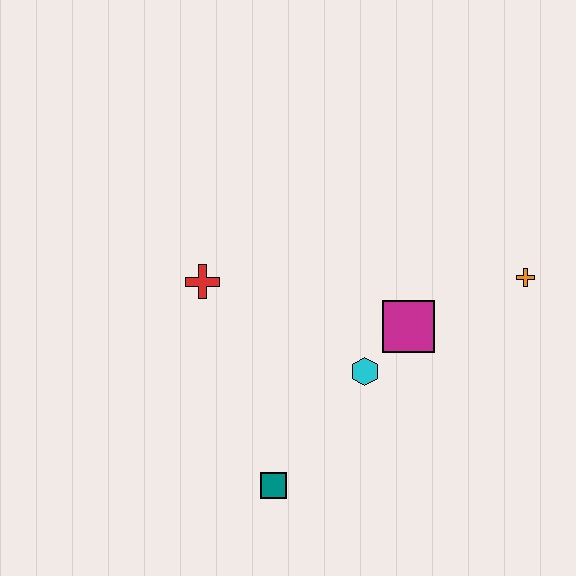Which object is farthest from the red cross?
The orange cross is farthest from the red cross.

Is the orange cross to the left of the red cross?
No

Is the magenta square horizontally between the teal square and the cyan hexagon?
No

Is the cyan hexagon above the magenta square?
No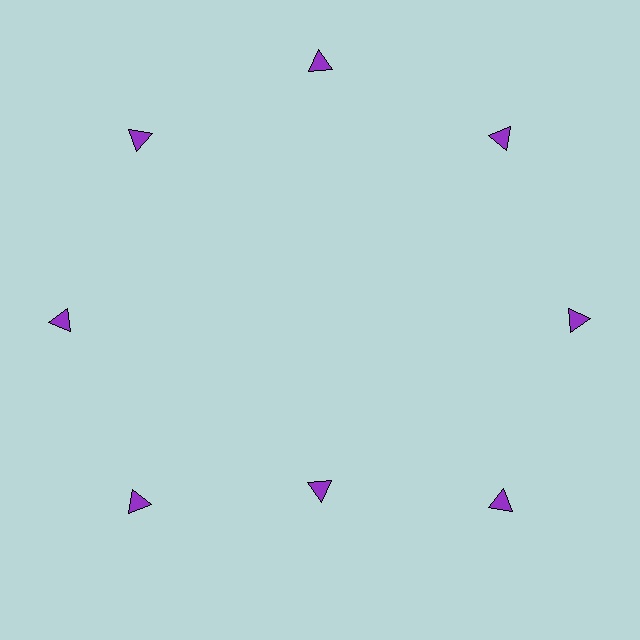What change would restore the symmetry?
The symmetry would be restored by moving it outward, back onto the ring so that all 8 triangles sit at equal angles and equal distance from the center.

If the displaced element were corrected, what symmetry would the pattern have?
It would have 8-fold rotational symmetry — the pattern would map onto itself every 45 degrees.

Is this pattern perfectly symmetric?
No. The 8 purple triangles are arranged in a ring, but one element near the 6 o'clock position is pulled inward toward the center, breaking the 8-fold rotational symmetry.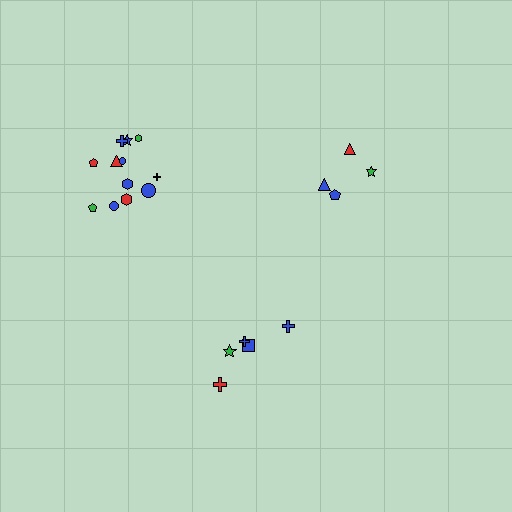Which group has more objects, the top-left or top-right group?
The top-left group.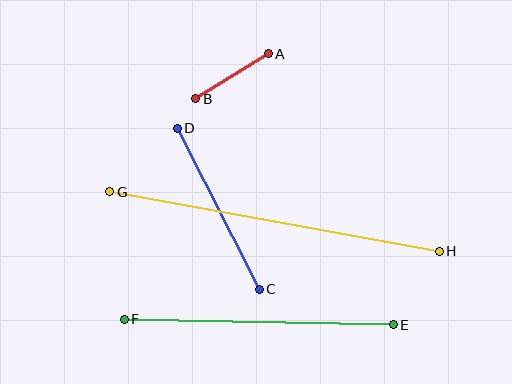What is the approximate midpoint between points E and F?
The midpoint is at approximately (259, 322) pixels.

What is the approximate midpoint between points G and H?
The midpoint is at approximately (275, 222) pixels.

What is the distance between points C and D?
The distance is approximately 181 pixels.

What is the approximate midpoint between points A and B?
The midpoint is at approximately (232, 76) pixels.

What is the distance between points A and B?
The distance is approximately 85 pixels.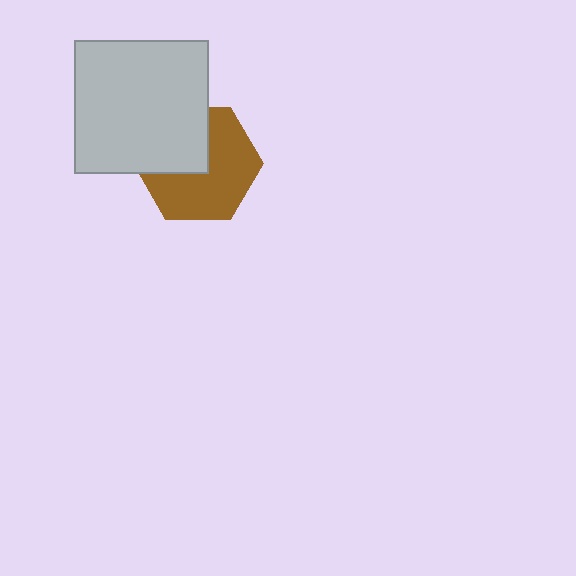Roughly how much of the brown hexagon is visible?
About half of it is visible (roughly 63%).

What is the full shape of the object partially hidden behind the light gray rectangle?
The partially hidden object is a brown hexagon.